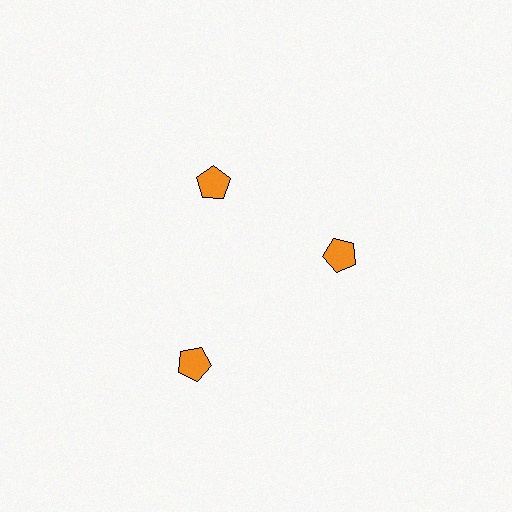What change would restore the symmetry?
The symmetry would be restored by moving it inward, back onto the ring so that all 3 pentagons sit at equal angles and equal distance from the center.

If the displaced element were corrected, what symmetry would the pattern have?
It would have 3-fold rotational symmetry — the pattern would map onto itself every 120 degrees.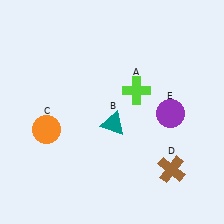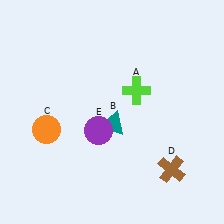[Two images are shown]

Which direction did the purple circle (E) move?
The purple circle (E) moved left.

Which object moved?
The purple circle (E) moved left.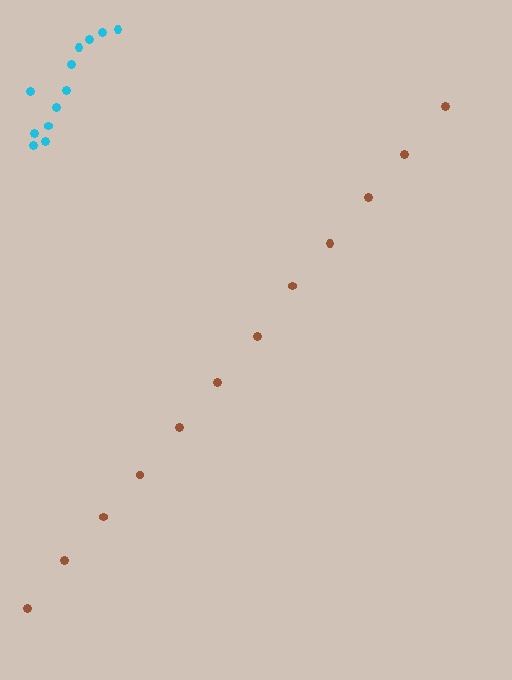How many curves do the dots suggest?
There are 2 distinct paths.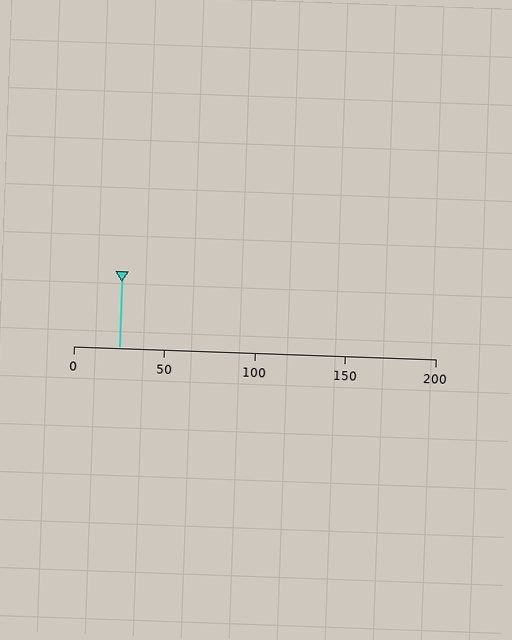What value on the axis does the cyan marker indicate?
The marker indicates approximately 25.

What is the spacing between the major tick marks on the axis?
The major ticks are spaced 50 apart.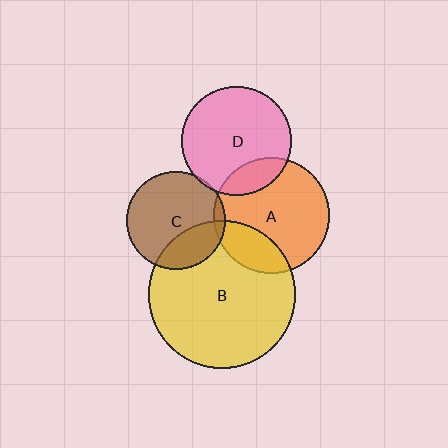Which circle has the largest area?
Circle B (yellow).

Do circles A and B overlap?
Yes.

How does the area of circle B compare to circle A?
Approximately 1.6 times.